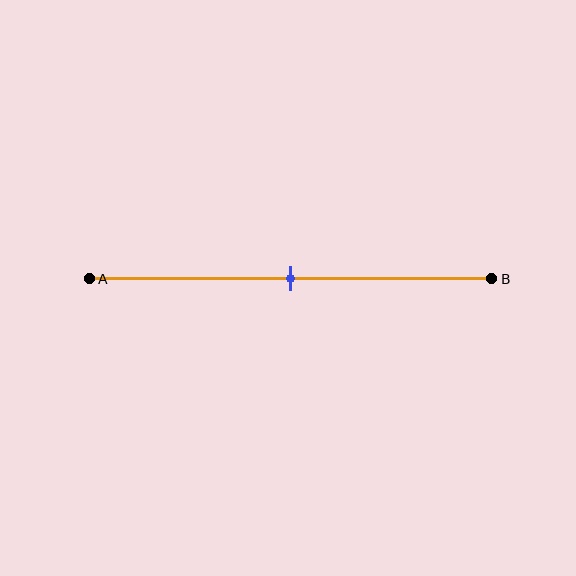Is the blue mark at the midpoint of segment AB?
Yes, the mark is approximately at the midpoint.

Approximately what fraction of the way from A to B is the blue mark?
The blue mark is approximately 50% of the way from A to B.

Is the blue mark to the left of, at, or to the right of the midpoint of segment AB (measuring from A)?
The blue mark is approximately at the midpoint of segment AB.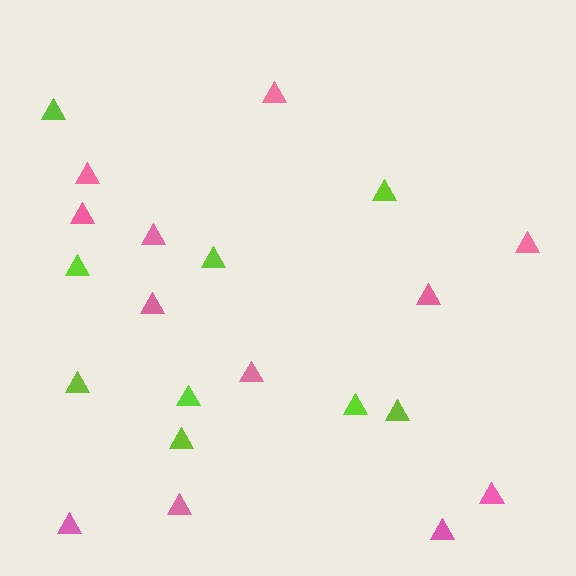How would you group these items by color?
There are 2 groups: one group of pink triangles (12) and one group of lime triangles (9).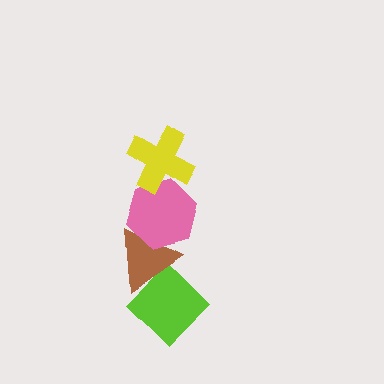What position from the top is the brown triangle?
The brown triangle is 3rd from the top.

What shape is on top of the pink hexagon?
The yellow cross is on top of the pink hexagon.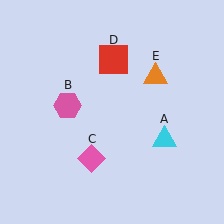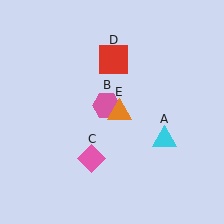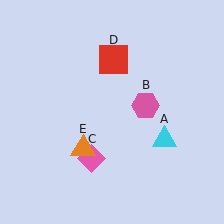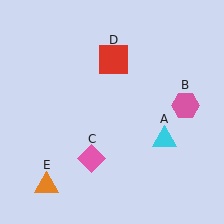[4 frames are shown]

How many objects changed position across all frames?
2 objects changed position: pink hexagon (object B), orange triangle (object E).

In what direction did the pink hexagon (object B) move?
The pink hexagon (object B) moved right.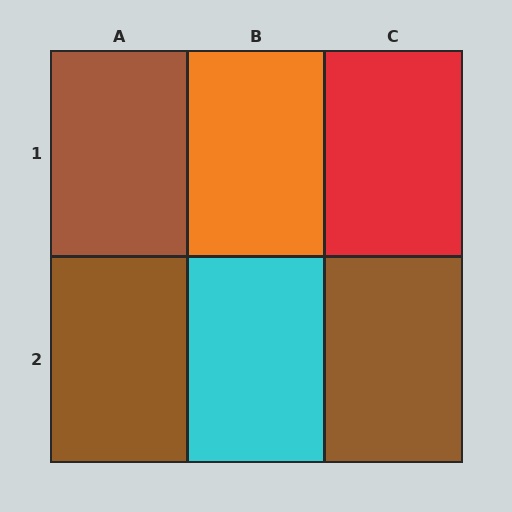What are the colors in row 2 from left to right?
Brown, cyan, brown.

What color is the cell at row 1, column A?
Brown.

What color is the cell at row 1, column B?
Orange.